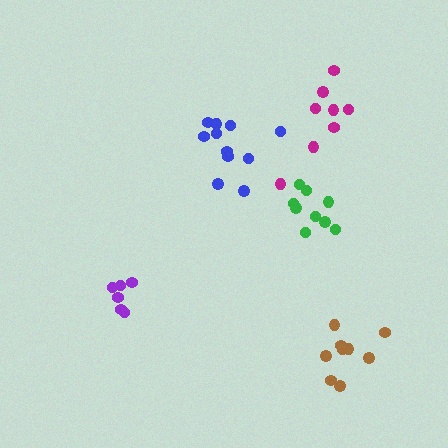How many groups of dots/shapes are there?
There are 5 groups.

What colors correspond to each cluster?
The clusters are colored: brown, blue, green, magenta, purple.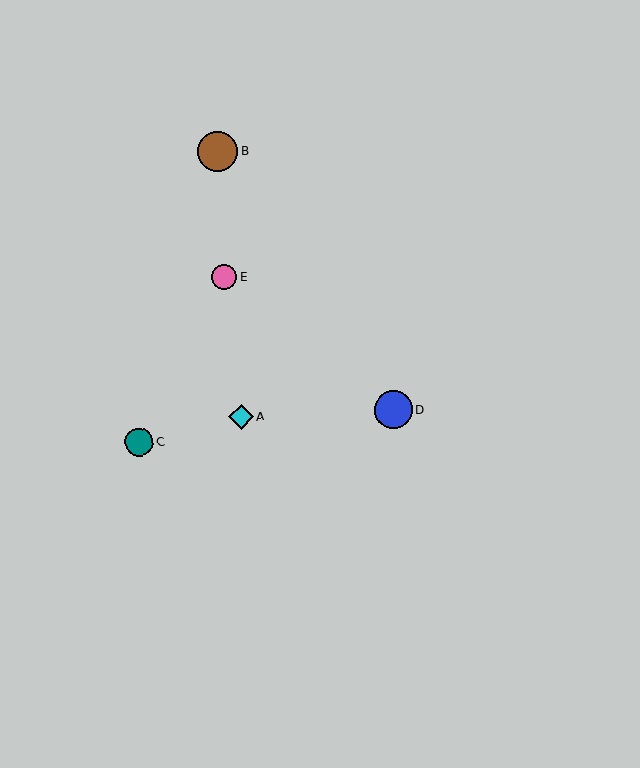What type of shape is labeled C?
Shape C is a teal circle.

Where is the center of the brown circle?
The center of the brown circle is at (218, 151).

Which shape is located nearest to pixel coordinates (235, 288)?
The pink circle (labeled E) at (224, 277) is nearest to that location.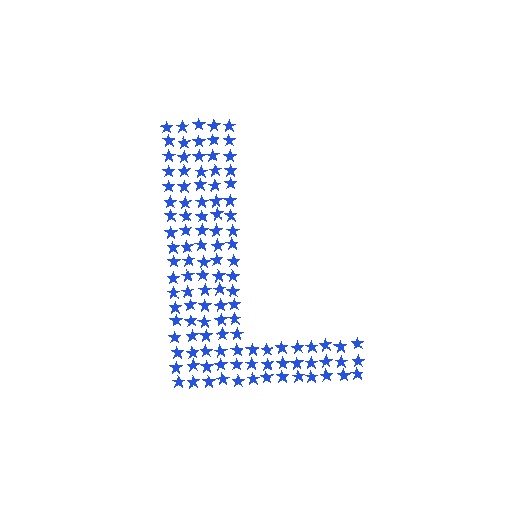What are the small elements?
The small elements are stars.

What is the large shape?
The large shape is the letter L.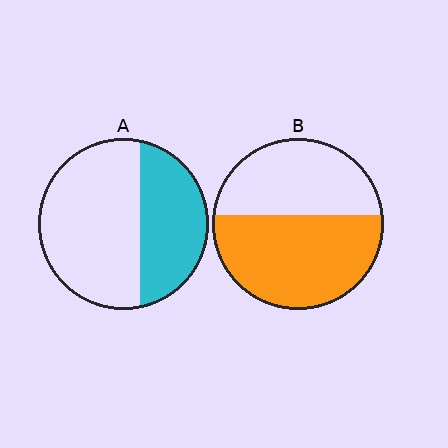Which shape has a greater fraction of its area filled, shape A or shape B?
Shape B.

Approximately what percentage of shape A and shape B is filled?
A is approximately 40% and B is approximately 55%.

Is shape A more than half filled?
No.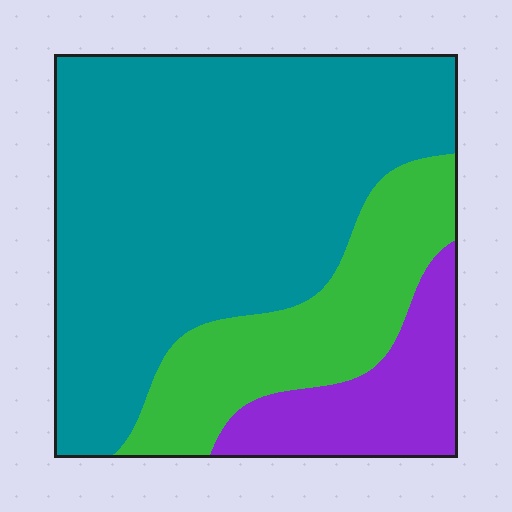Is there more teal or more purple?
Teal.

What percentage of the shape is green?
Green covers about 25% of the shape.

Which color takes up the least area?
Purple, at roughly 15%.